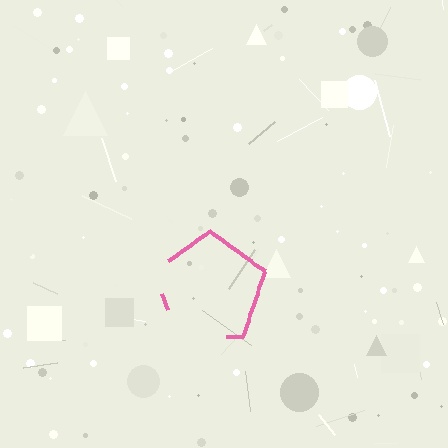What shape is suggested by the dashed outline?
The dashed outline suggests a pentagon.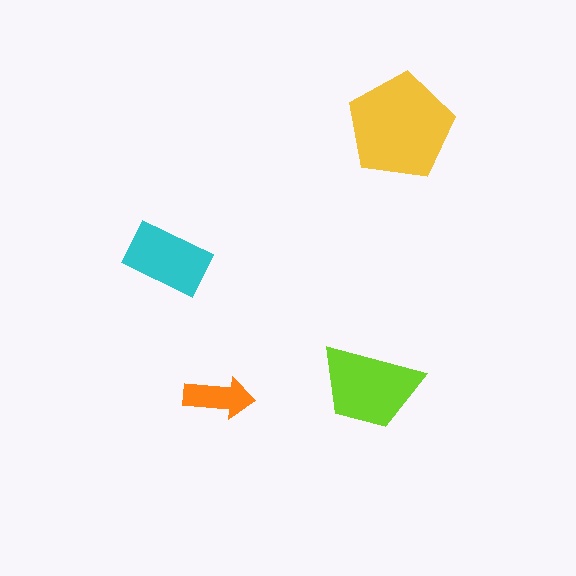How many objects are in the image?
There are 4 objects in the image.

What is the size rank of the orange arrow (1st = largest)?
4th.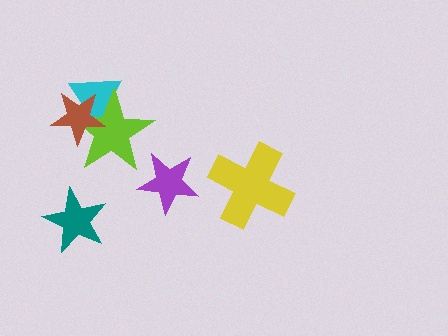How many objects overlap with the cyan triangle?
2 objects overlap with the cyan triangle.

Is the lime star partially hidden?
Yes, it is partially covered by another shape.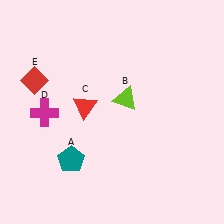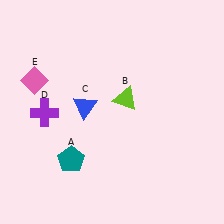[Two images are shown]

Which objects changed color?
C changed from red to blue. D changed from magenta to purple. E changed from red to pink.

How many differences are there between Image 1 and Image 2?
There are 3 differences between the two images.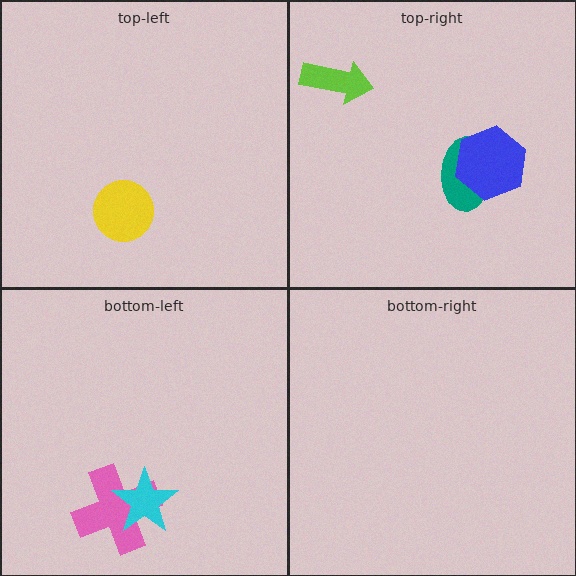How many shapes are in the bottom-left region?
2.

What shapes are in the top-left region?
The yellow circle.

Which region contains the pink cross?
The bottom-left region.